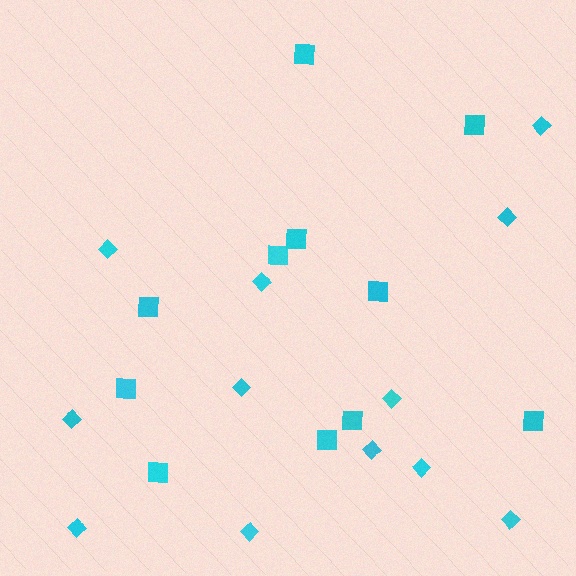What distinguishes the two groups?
There are 2 groups: one group of squares (11) and one group of diamonds (12).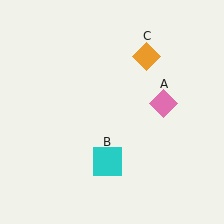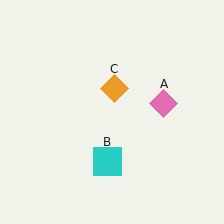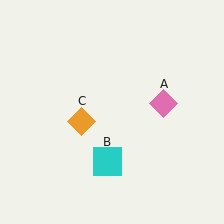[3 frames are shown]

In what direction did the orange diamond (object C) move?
The orange diamond (object C) moved down and to the left.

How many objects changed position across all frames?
1 object changed position: orange diamond (object C).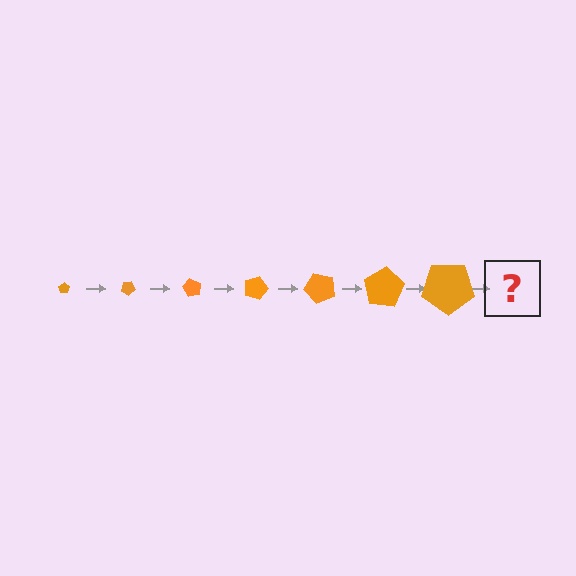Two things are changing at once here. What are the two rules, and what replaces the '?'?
The two rules are that the pentagon grows larger each step and it rotates 30 degrees each step. The '?' should be a pentagon, larger than the previous one and rotated 210 degrees from the start.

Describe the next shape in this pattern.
It should be a pentagon, larger than the previous one and rotated 210 degrees from the start.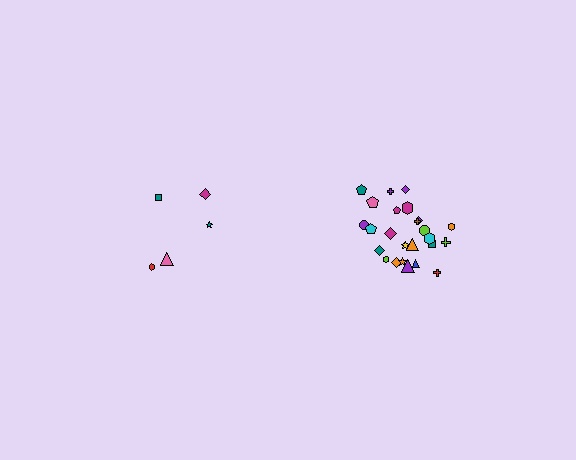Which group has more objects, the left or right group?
The right group.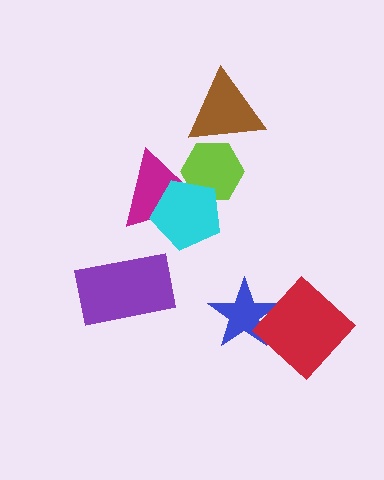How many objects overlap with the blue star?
1 object overlaps with the blue star.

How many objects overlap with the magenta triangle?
2 objects overlap with the magenta triangle.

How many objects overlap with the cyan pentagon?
2 objects overlap with the cyan pentagon.